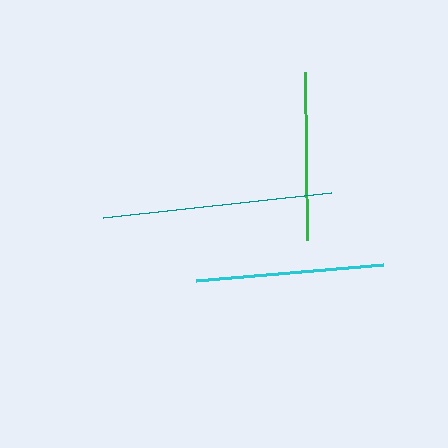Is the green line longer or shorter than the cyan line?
The cyan line is longer than the green line.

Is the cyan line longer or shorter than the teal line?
The teal line is longer than the cyan line.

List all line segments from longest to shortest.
From longest to shortest: teal, cyan, green.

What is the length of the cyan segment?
The cyan segment is approximately 188 pixels long.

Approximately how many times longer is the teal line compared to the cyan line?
The teal line is approximately 1.2 times the length of the cyan line.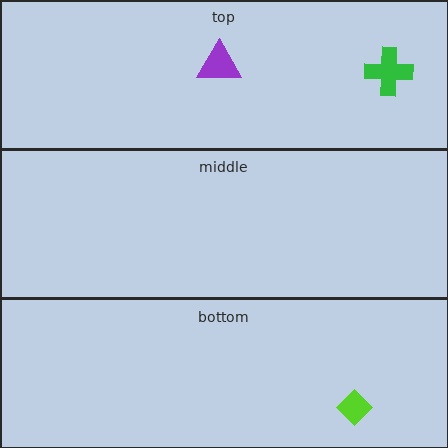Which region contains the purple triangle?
The top region.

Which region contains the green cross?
The top region.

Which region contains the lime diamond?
The bottom region.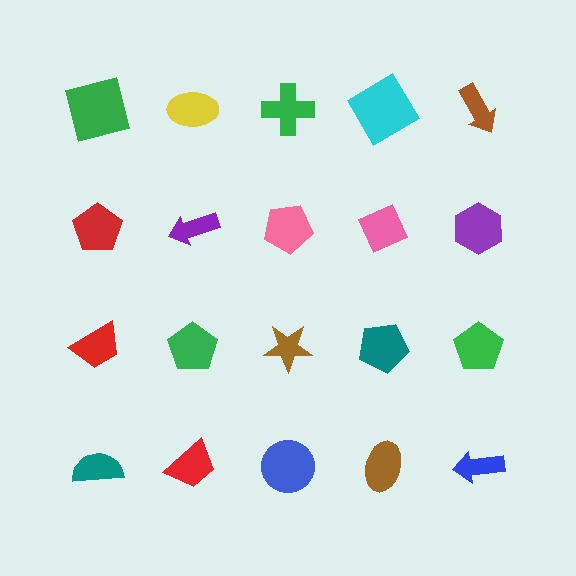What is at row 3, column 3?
A brown star.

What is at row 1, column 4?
A cyan diamond.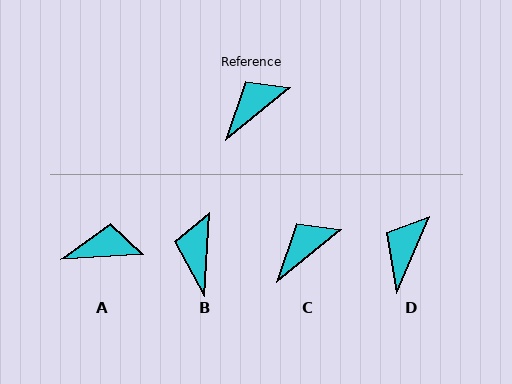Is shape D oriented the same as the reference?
No, it is off by about 27 degrees.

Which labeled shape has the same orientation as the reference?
C.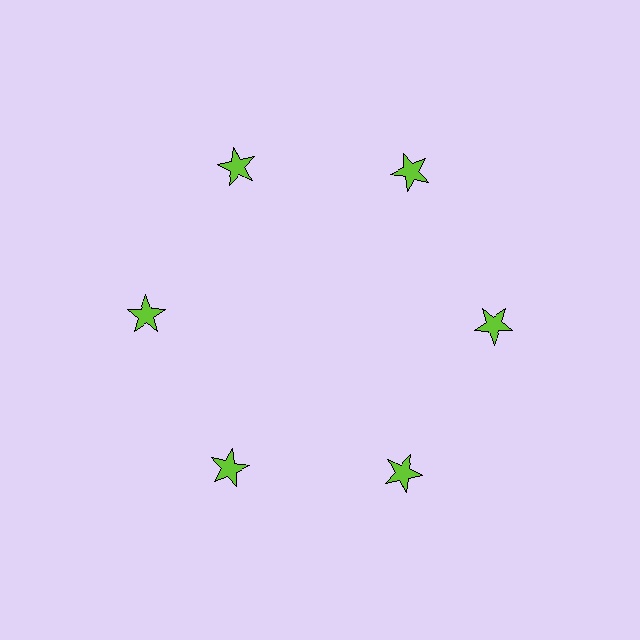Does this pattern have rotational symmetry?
Yes, this pattern has 6-fold rotational symmetry. It looks the same after rotating 60 degrees around the center.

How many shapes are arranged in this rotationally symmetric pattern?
There are 6 shapes, arranged in 6 groups of 1.